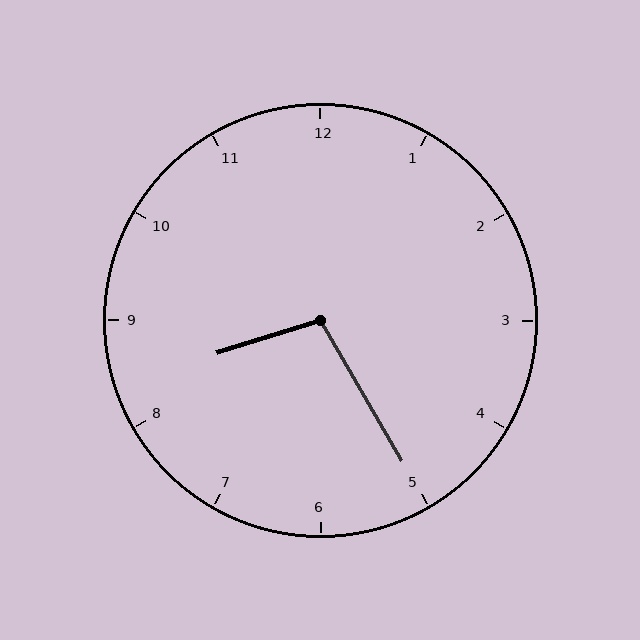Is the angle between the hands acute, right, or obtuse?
It is obtuse.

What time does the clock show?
8:25.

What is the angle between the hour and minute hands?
Approximately 102 degrees.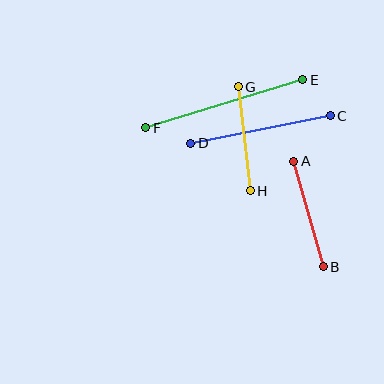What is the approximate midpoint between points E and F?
The midpoint is at approximately (224, 104) pixels.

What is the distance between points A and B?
The distance is approximately 110 pixels.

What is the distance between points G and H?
The distance is approximately 104 pixels.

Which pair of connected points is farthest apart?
Points E and F are farthest apart.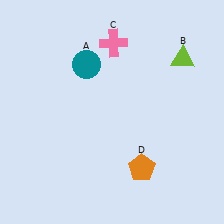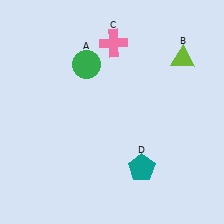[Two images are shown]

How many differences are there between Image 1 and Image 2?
There are 2 differences between the two images.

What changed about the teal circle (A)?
In Image 1, A is teal. In Image 2, it changed to green.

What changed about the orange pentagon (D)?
In Image 1, D is orange. In Image 2, it changed to teal.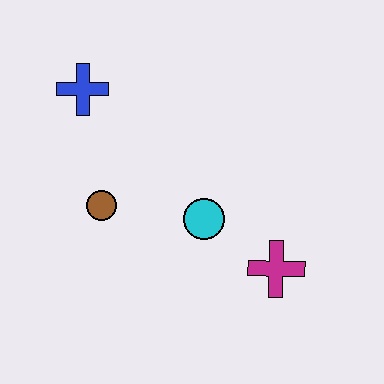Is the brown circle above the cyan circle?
Yes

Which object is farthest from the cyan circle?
The blue cross is farthest from the cyan circle.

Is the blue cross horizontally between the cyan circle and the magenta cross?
No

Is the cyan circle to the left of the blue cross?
No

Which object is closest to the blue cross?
The brown circle is closest to the blue cross.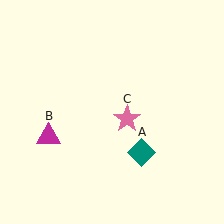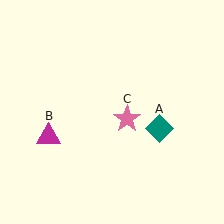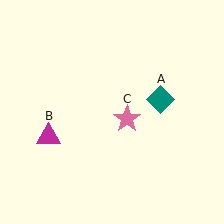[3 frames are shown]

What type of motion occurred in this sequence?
The teal diamond (object A) rotated counterclockwise around the center of the scene.